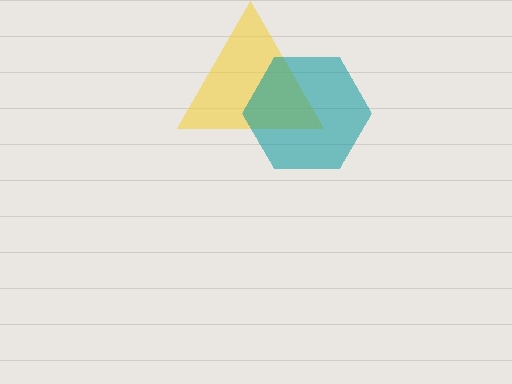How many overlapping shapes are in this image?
There are 2 overlapping shapes in the image.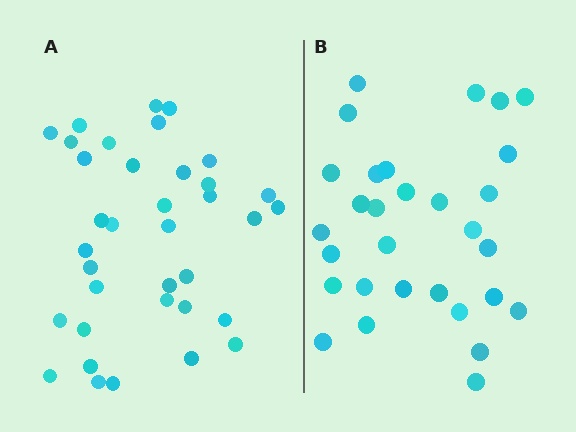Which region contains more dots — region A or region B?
Region A (the left region) has more dots.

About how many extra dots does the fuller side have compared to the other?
Region A has about 6 more dots than region B.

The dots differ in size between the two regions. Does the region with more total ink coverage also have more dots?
No. Region B has more total ink coverage because its dots are larger, but region A actually contains more individual dots. Total area can be misleading — the number of items is what matters here.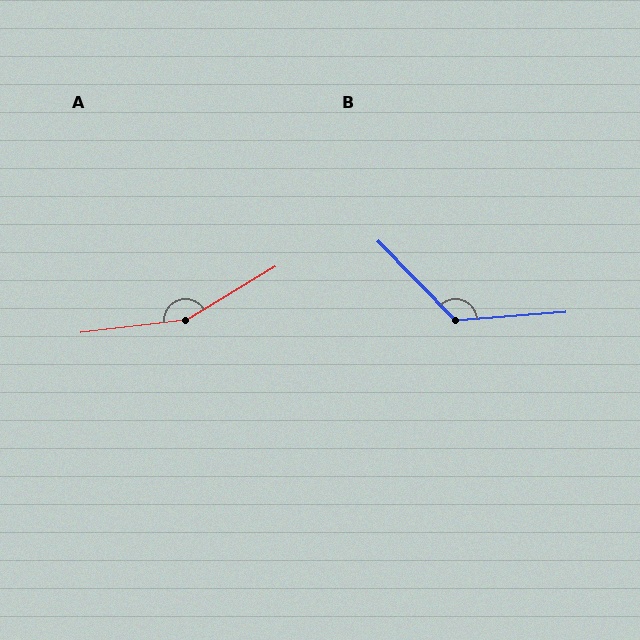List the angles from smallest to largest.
B (130°), A (155°).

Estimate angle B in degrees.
Approximately 130 degrees.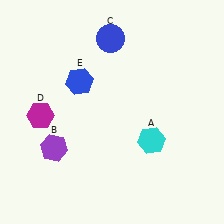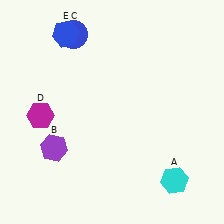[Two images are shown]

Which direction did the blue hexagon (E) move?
The blue hexagon (E) moved up.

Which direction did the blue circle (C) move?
The blue circle (C) moved left.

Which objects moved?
The objects that moved are: the cyan hexagon (A), the blue circle (C), the blue hexagon (E).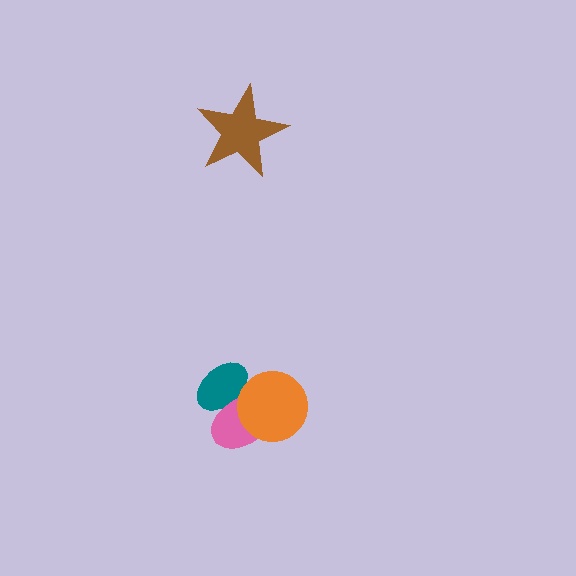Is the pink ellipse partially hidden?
Yes, it is partially covered by another shape.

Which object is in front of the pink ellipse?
The orange circle is in front of the pink ellipse.